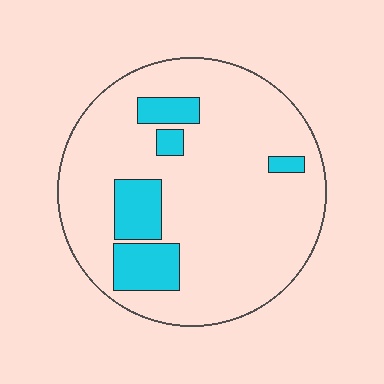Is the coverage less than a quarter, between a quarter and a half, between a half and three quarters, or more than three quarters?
Less than a quarter.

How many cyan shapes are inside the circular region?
5.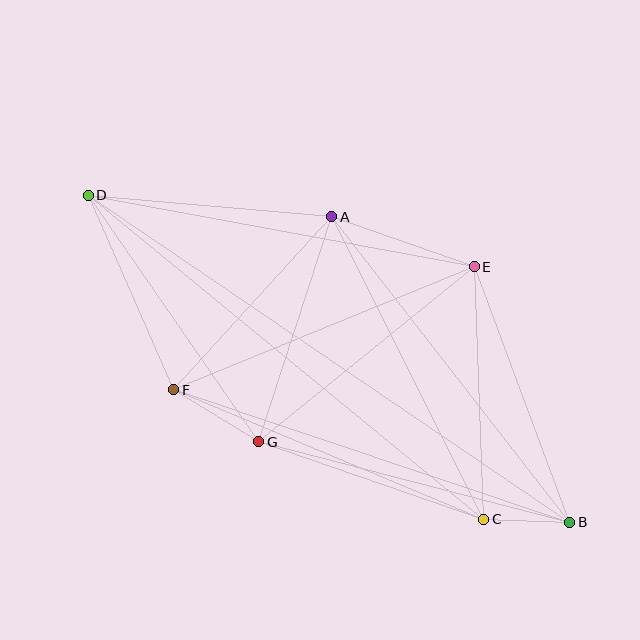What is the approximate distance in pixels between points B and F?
The distance between B and F is approximately 418 pixels.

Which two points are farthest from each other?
Points B and D are farthest from each other.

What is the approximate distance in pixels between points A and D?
The distance between A and D is approximately 245 pixels.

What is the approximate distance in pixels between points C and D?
The distance between C and D is approximately 511 pixels.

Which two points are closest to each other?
Points B and C are closest to each other.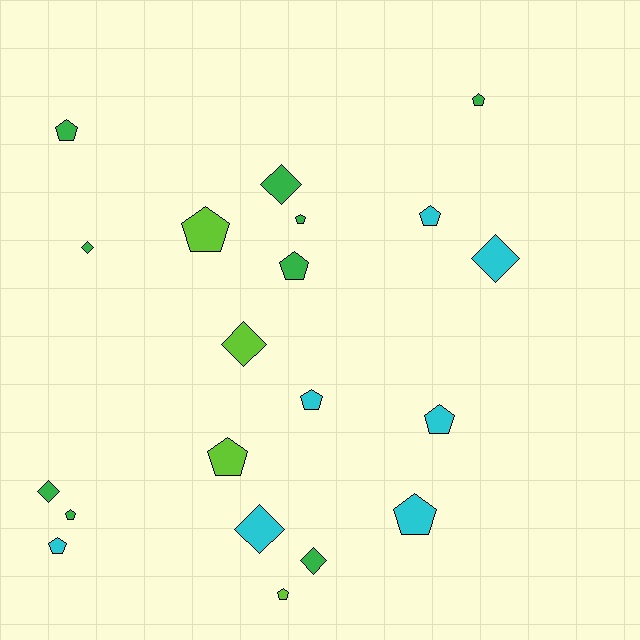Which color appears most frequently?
Green, with 9 objects.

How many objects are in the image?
There are 20 objects.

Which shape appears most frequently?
Pentagon, with 13 objects.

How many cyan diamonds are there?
There are 2 cyan diamonds.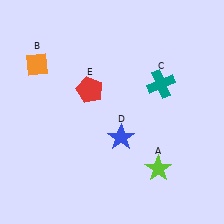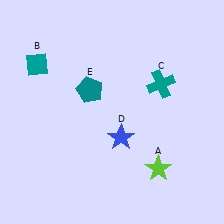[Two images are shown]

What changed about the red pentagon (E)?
In Image 1, E is red. In Image 2, it changed to teal.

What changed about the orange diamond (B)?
In Image 1, B is orange. In Image 2, it changed to teal.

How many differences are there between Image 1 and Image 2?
There are 2 differences between the two images.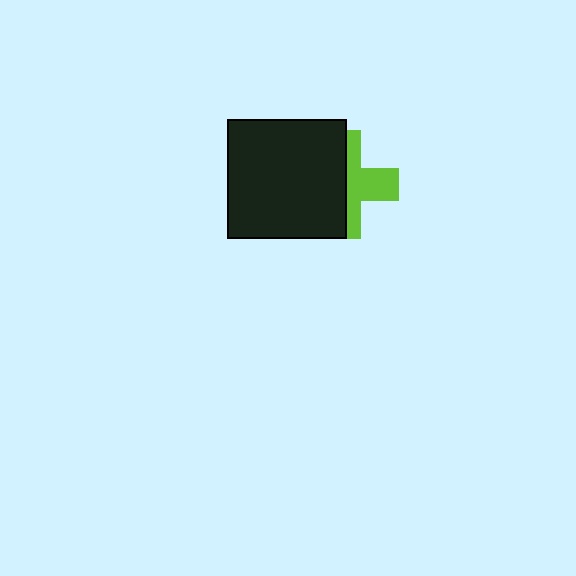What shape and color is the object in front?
The object in front is a black square.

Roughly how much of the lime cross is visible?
A small part of it is visible (roughly 45%).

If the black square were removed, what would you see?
You would see the complete lime cross.